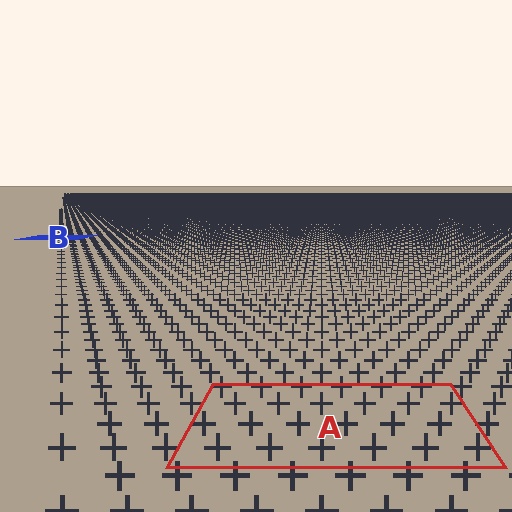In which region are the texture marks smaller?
The texture marks are smaller in region B, because it is farther away.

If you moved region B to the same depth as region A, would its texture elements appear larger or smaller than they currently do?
They would appear larger. At a closer depth, the same texture elements are projected at a bigger on-screen size.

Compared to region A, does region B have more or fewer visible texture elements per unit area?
Region B has more texture elements per unit area — they are packed more densely because it is farther away.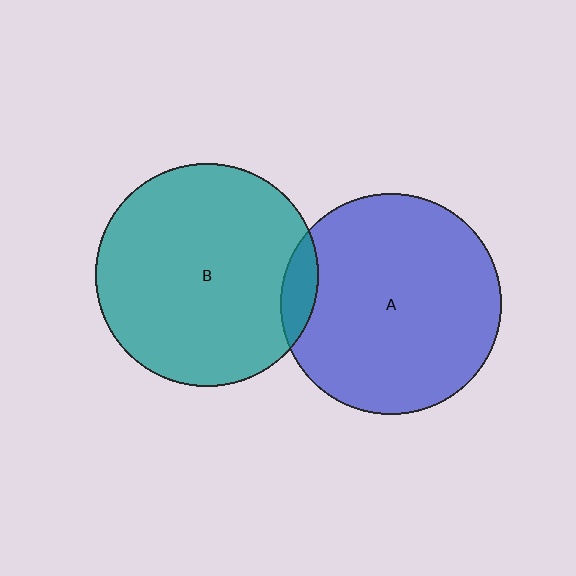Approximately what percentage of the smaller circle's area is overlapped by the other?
Approximately 10%.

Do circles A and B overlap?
Yes.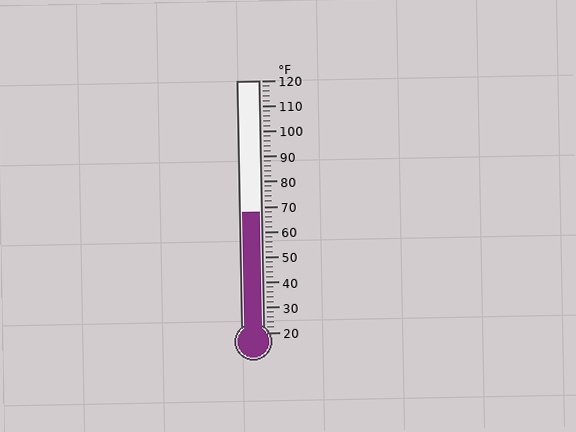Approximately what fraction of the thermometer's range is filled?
The thermometer is filled to approximately 50% of its range.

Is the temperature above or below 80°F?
The temperature is below 80°F.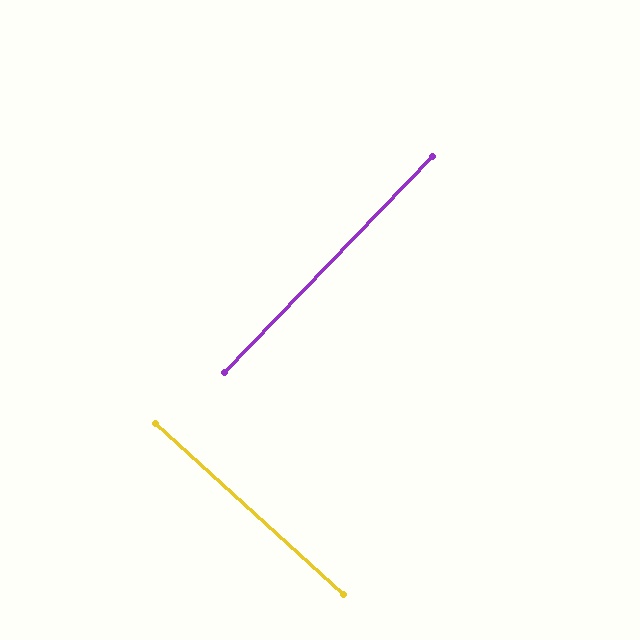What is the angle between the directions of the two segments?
Approximately 88 degrees.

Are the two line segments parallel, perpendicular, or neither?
Perpendicular — they meet at approximately 88°.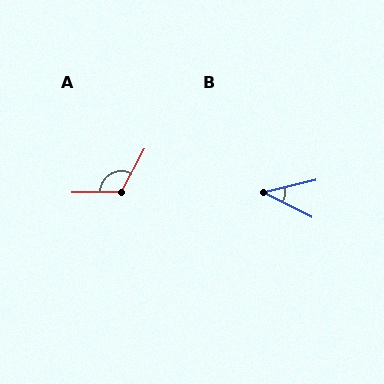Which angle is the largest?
A, at approximately 119 degrees.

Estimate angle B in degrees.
Approximately 40 degrees.